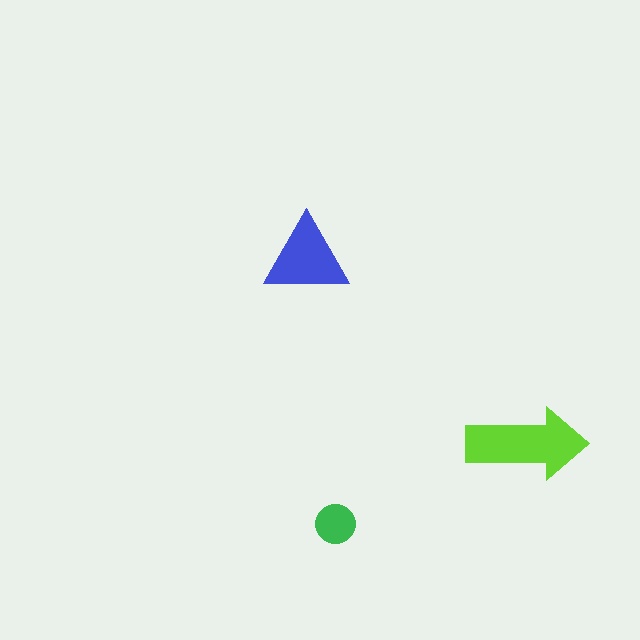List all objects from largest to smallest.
The lime arrow, the blue triangle, the green circle.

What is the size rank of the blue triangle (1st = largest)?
2nd.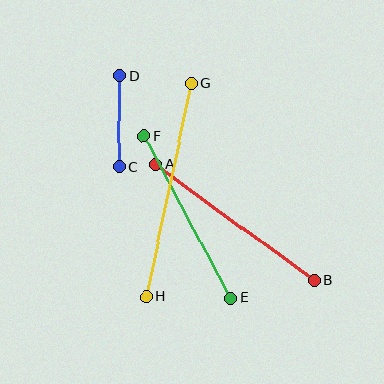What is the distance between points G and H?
The distance is approximately 218 pixels.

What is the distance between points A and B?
The distance is approximately 196 pixels.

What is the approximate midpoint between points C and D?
The midpoint is at approximately (119, 121) pixels.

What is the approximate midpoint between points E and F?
The midpoint is at approximately (187, 217) pixels.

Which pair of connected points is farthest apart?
Points G and H are farthest apart.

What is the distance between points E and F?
The distance is approximately 183 pixels.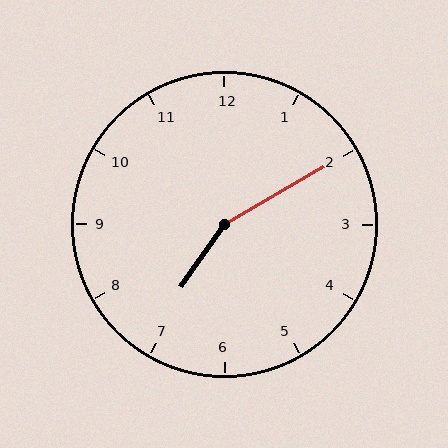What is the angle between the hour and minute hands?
Approximately 155 degrees.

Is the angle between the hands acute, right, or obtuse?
It is obtuse.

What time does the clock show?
7:10.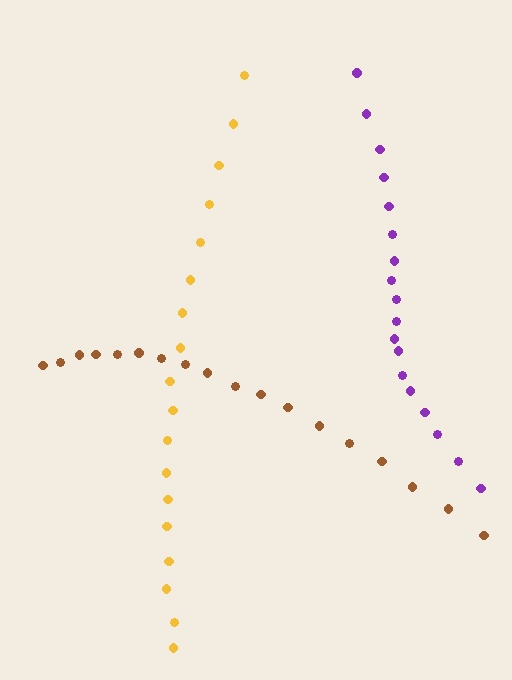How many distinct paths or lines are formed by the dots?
There are 3 distinct paths.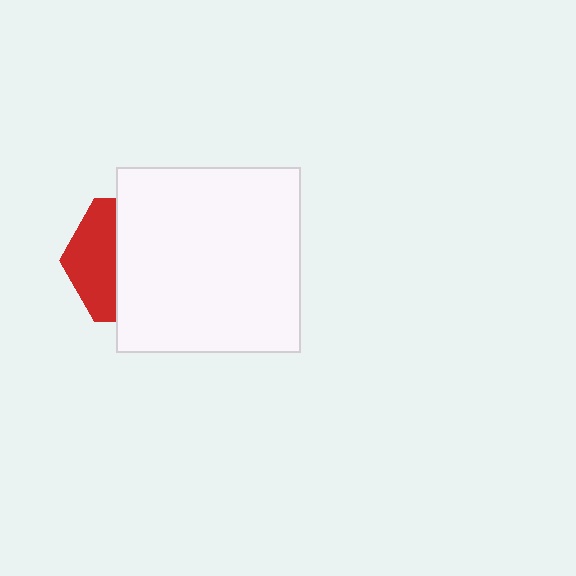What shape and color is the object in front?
The object in front is a white square.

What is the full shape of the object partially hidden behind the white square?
The partially hidden object is a red hexagon.